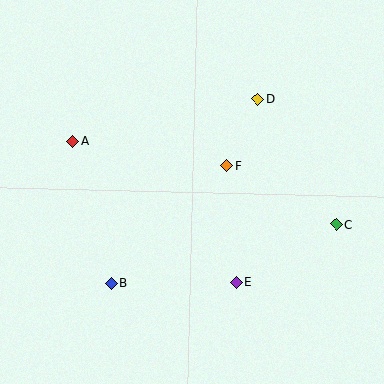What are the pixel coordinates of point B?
Point B is at (111, 283).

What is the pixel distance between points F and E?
The distance between F and E is 117 pixels.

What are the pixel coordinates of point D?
Point D is at (258, 99).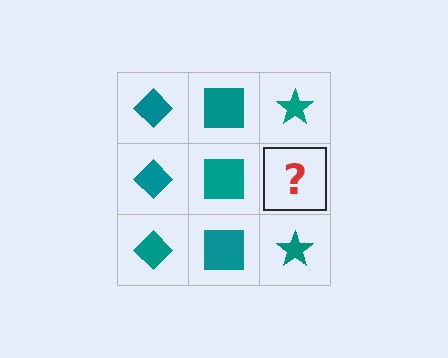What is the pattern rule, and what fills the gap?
The rule is that each column has a consistent shape. The gap should be filled with a teal star.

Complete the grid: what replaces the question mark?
The question mark should be replaced with a teal star.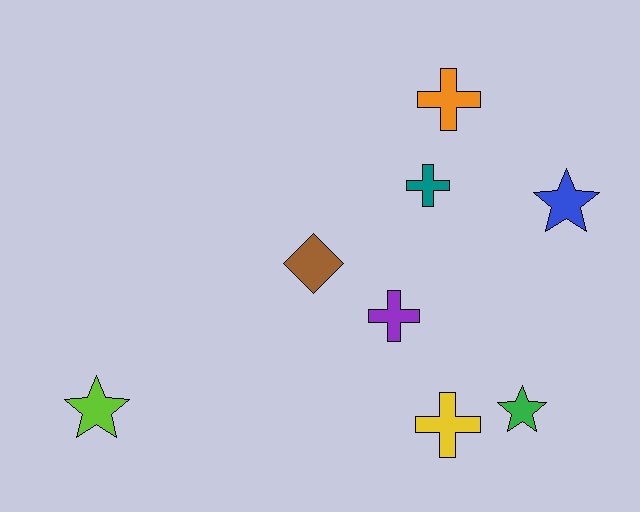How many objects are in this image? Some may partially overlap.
There are 8 objects.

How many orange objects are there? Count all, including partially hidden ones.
There is 1 orange object.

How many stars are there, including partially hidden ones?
There are 3 stars.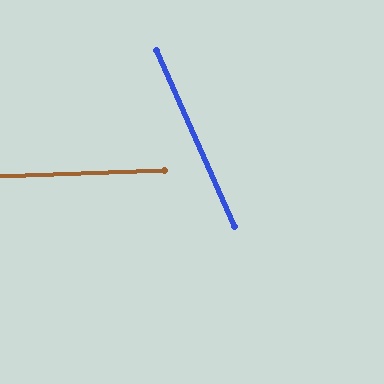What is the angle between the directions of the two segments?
Approximately 68 degrees.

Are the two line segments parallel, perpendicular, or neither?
Neither parallel nor perpendicular — they differ by about 68°.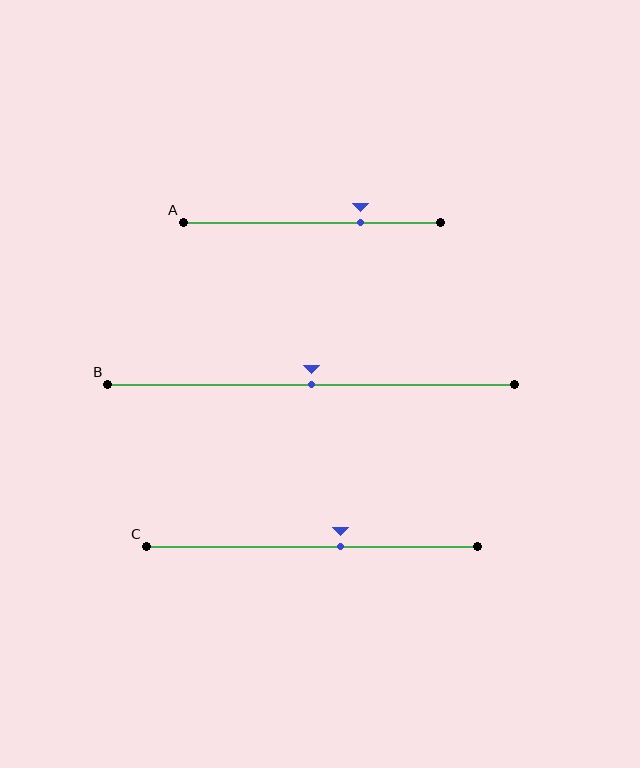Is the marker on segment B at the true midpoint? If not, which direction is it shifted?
Yes, the marker on segment B is at the true midpoint.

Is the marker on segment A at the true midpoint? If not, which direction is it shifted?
No, the marker on segment A is shifted to the right by about 19% of the segment length.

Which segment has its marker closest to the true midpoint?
Segment B has its marker closest to the true midpoint.